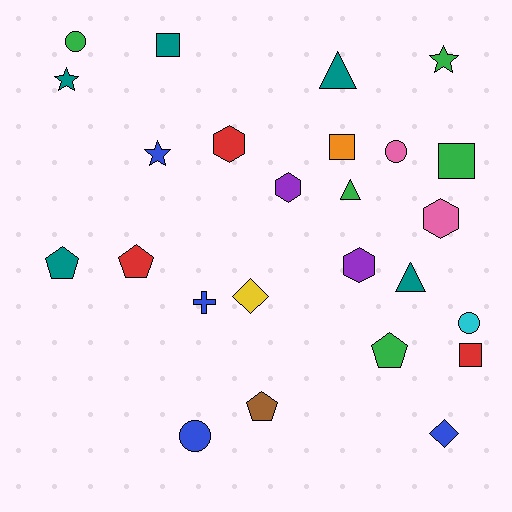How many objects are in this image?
There are 25 objects.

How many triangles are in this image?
There are 3 triangles.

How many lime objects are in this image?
There are no lime objects.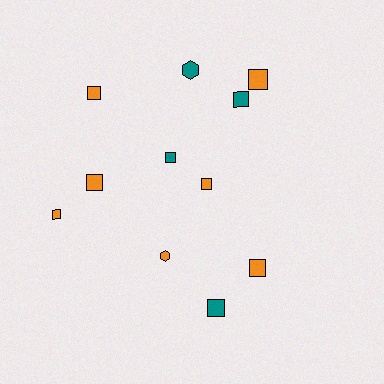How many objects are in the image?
There are 11 objects.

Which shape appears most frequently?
Square, with 9 objects.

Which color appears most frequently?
Orange, with 7 objects.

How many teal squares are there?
There are 3 teal squares.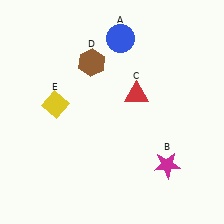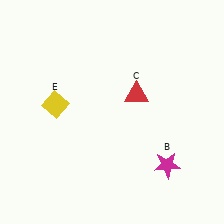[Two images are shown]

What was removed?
The blue circle (A), the brown hexagon (D) were removed in Image 2.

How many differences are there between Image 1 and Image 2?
There are 2 differences between the two images.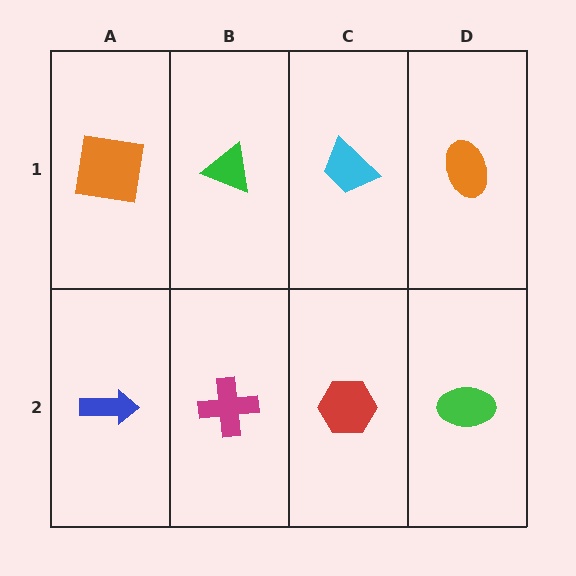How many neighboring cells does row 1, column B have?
3.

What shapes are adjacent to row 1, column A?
A blue arrow (row 2, column A), a green triangle (row 1, column B).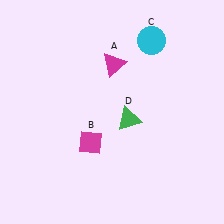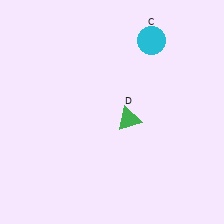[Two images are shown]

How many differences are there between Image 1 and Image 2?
There are 2 differences between the two images.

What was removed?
The magenta diamond (B), the magenta triangle (A) were removed in Image 2.